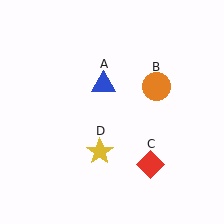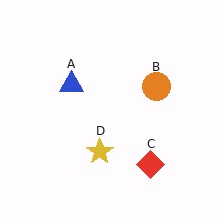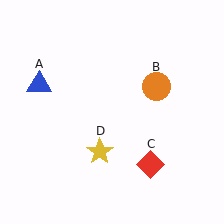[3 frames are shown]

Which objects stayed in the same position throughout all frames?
Orange circle (object B) and red diamond (object C) and yellow star (object D) remained stationary.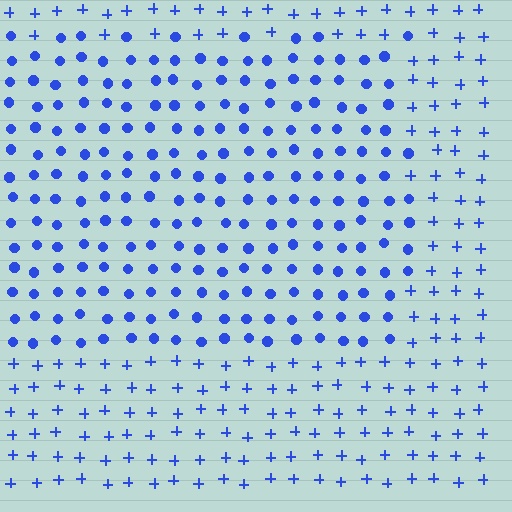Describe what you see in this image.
The image is filled with small blue elements arranged in a uniform grid. A rectangle-shaped region contains circles, while the surrounding area contains plus signs. The boundary is defined purely by the change in element shape.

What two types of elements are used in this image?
The image uses circles inside the rectangle region and plus signs outside it.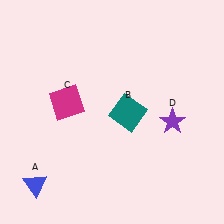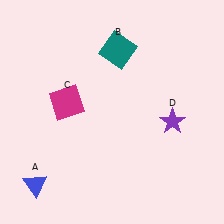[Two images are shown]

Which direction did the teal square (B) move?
The teal square (B) moved up.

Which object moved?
The teal square (B) moved up.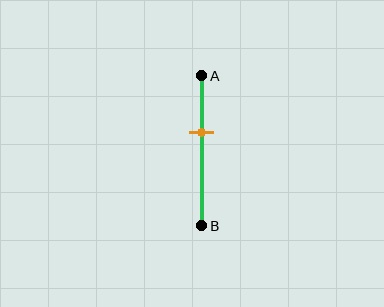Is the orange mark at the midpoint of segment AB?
No, the mark is at about 40% from A, not at the 50% midpoint.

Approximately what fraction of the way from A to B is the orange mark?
The orange mark is approximately 40% of the way from A to B.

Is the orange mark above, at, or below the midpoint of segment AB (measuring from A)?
The orange mark is above the midpoint of segment AB.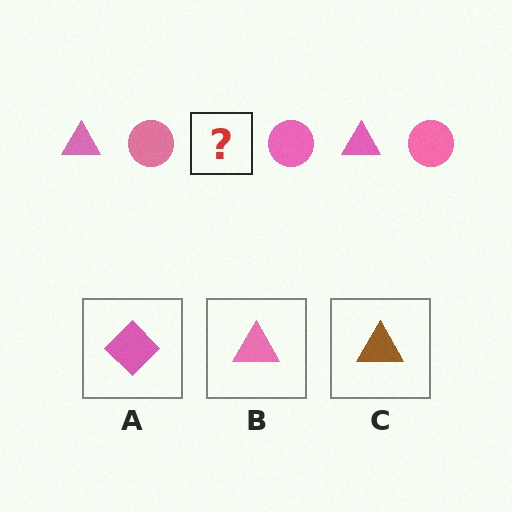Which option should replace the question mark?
Option B.